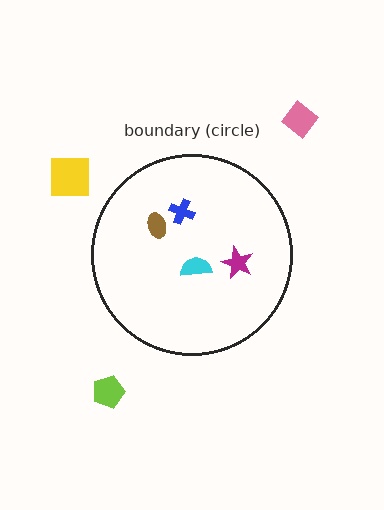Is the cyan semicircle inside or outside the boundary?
Inside.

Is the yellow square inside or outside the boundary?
Outside.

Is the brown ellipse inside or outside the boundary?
Inside.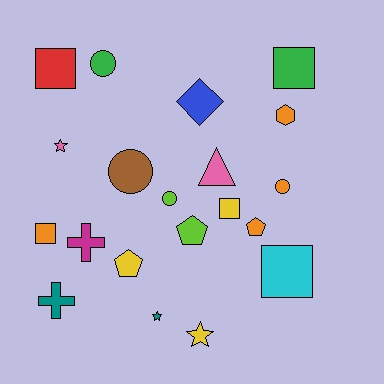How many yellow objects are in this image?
There are 3 yellow objects.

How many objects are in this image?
There are 20 objects.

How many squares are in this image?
There are 5 squares.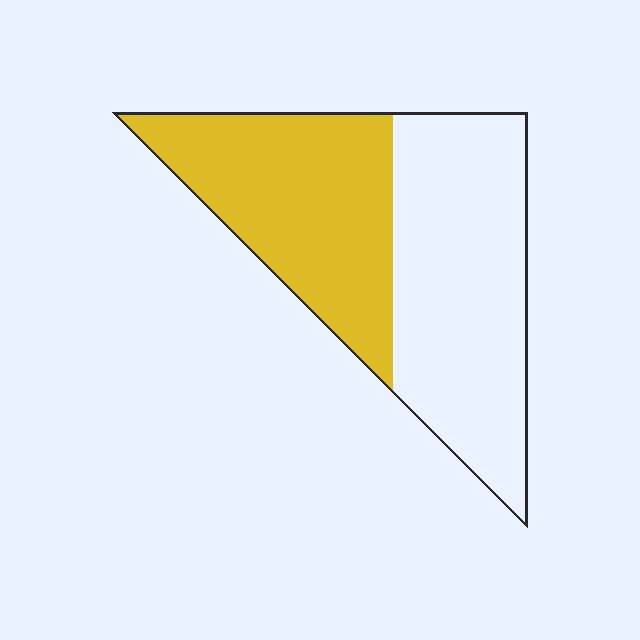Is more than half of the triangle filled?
No.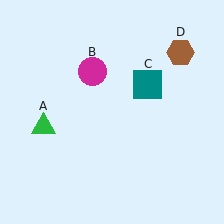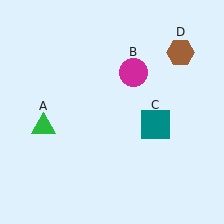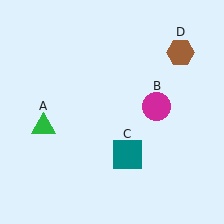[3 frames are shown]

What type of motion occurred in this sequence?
The magenta circle (object B), teal square (object C) rotated clockwise around the center of the scene.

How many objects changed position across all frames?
2 objects changed position: magenta circle (object B), teal square (object C).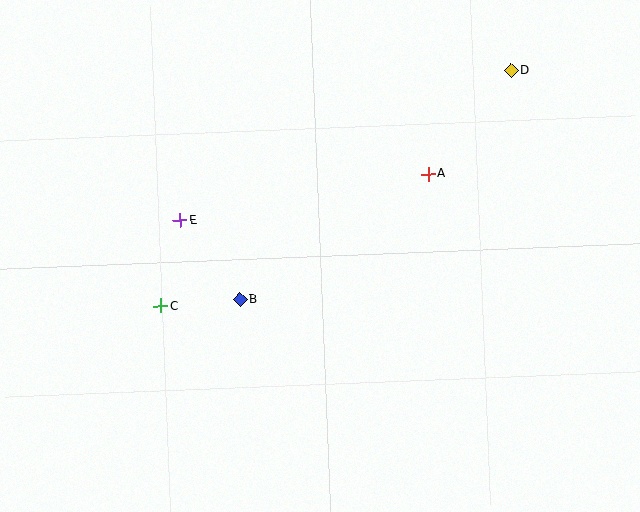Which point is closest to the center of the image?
Point B at (240, 299) is closest to the center.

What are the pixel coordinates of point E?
Point E is at (180, 221).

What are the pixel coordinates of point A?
Point A is at (428, 174).